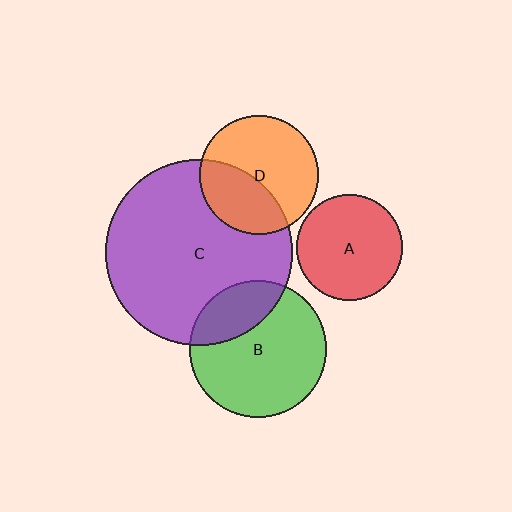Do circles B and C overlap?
Yes.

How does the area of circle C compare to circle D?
Approximately 2.4 times.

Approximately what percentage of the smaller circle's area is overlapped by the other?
Approximately 25%.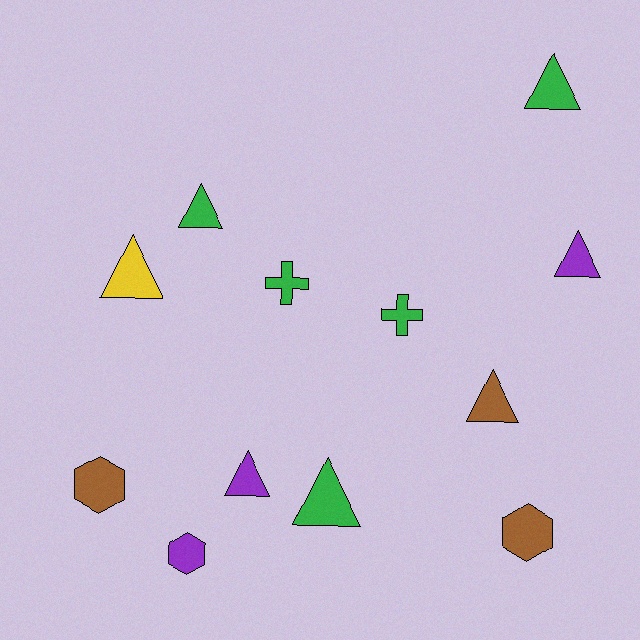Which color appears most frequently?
Green, with 5 objects.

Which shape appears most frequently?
Triangle, with 7 objects.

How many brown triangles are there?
There is 1 brown triangle.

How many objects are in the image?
There are 12 objects.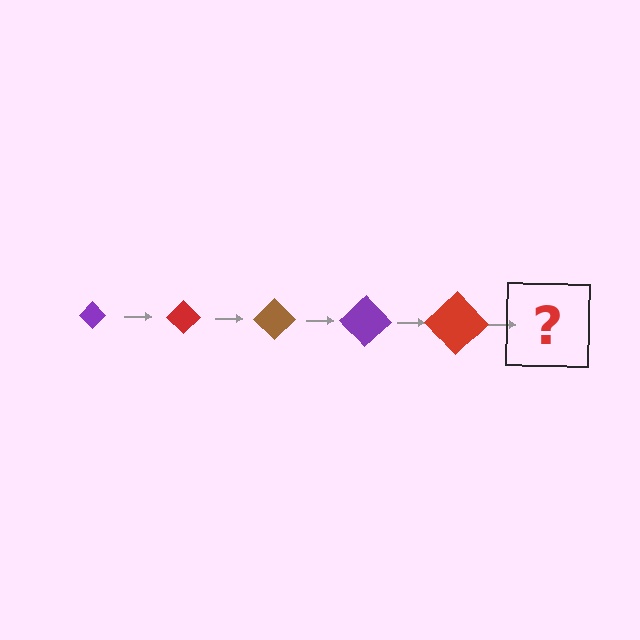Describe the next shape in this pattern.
It should be a brown diamond, larger than the previous one.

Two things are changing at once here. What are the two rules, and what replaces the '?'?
The two rules are that the diamond grows larger each step and the color cycles through purple, red, and brown. The '?' should be a brown diamond, larger than the previous one.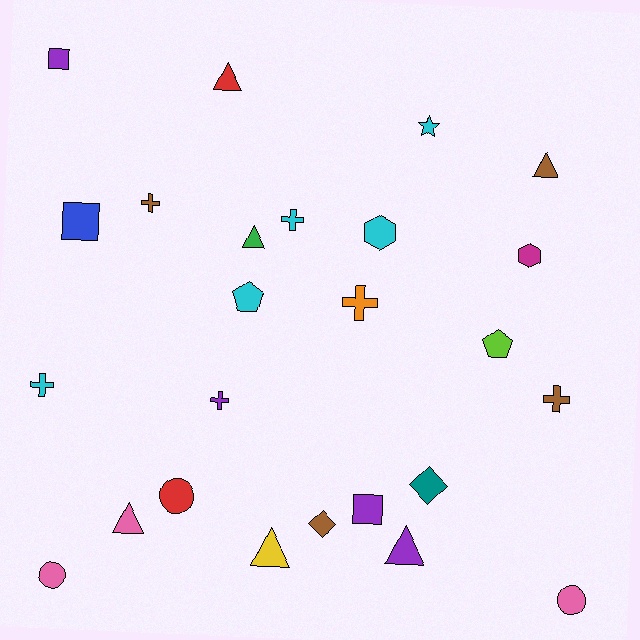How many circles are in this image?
There are 3 circles.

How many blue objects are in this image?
There is 1 blue object.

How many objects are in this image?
There are 25 objects.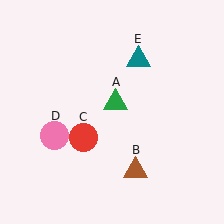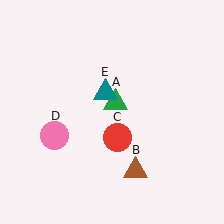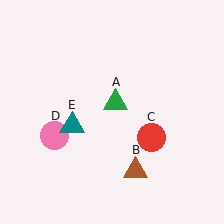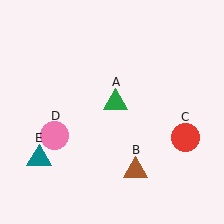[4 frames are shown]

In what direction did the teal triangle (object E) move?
The teal triangle (object E) moved down and to the left.